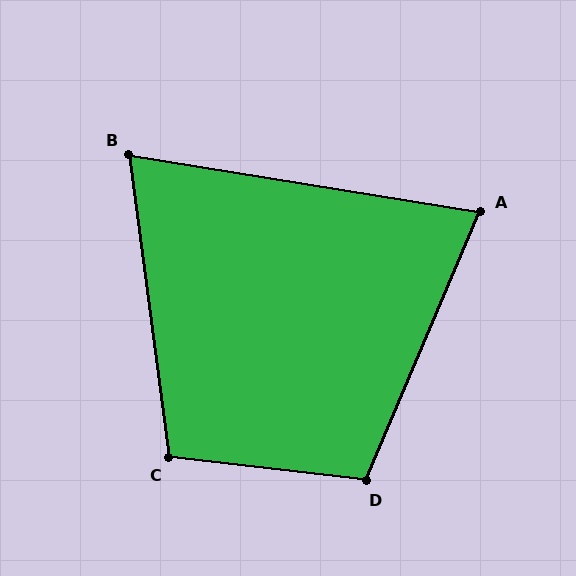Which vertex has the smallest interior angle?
B, at approximately 73 degrees.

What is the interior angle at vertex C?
Approximately 104 degrees (obtuse).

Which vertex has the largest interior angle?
D, at approximately 107 degrees.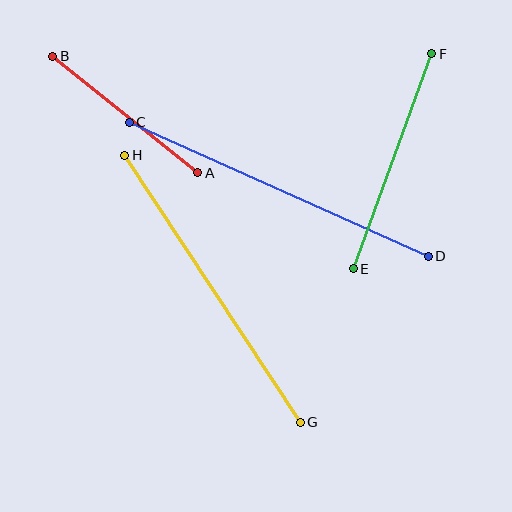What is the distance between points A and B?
The distance is approximately 186 pixels.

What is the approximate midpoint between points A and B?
The midpoint is at approximately (125, 114) pixels.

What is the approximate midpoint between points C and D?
The midpoint is at approximately (279, 189) pixels.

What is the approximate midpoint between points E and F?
The midpoint is at approximately (392, 161) pixels.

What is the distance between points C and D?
The distance is approximately 328 pixels.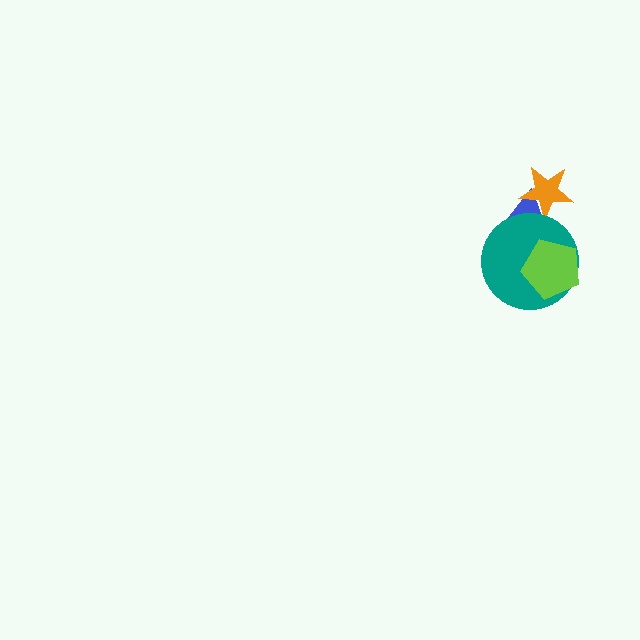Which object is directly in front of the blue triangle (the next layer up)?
The orange star is directly in front of the blue triangle.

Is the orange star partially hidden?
No, no other shape covers it.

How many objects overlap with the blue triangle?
2 objects overlap with the blue triangle.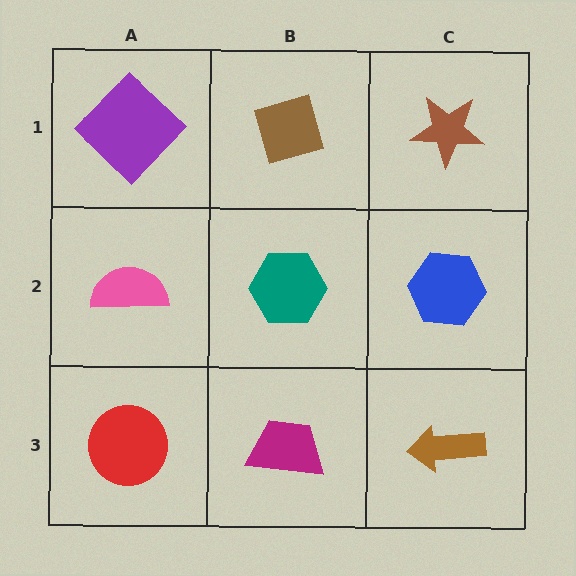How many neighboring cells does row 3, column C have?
2.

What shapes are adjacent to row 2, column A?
A purple diamond (row 1, column A), a red circle (row 3, column A), a teal hexagon (row 2, column B).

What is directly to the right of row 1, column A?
A brown diamond.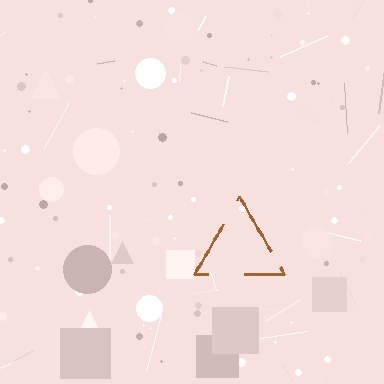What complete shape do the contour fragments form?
The contour fragments form a triangle.